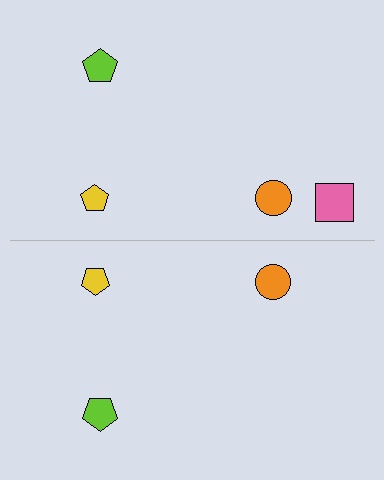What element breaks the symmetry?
A pink square is missing from the bottom side.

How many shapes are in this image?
There are 7 shapes in this image.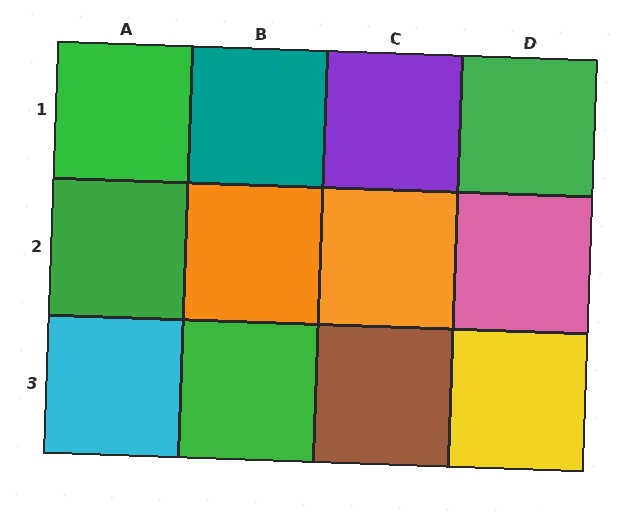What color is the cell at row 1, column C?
Purple.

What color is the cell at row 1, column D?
Green.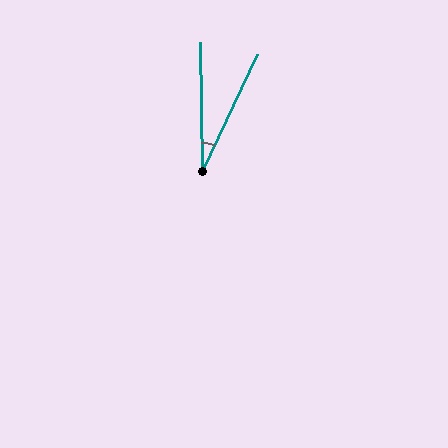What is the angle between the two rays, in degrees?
Approximately 26 degrees.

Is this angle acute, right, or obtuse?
It is acute.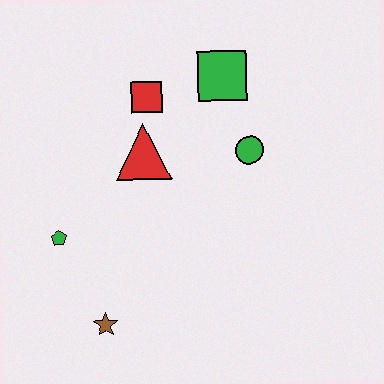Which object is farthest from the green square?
The brown star is farthest from the green square.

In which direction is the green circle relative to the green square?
The green circle is below the green square.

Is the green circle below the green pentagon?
No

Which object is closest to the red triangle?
The red square is closest to the red triangle.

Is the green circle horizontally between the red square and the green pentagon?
No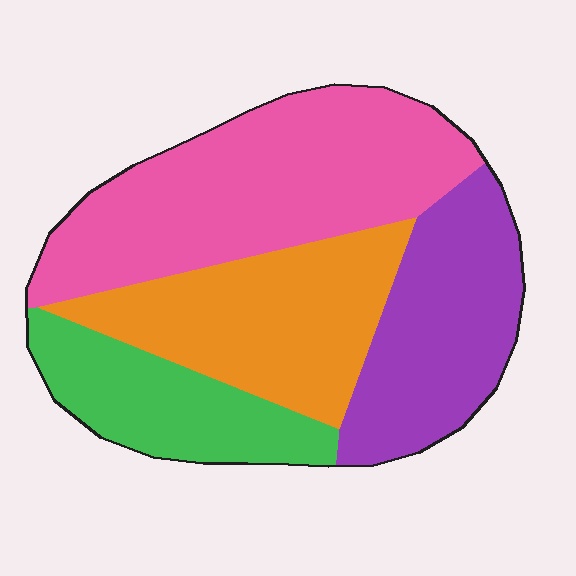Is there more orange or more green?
Orange.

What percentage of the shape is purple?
Purple covers around 25% of the shape.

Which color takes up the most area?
Pink, at roughly 35%.